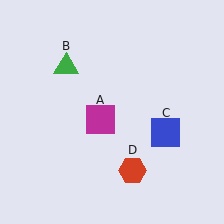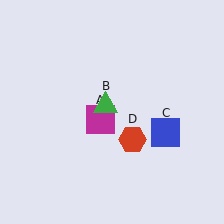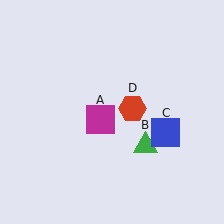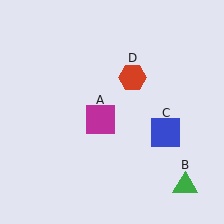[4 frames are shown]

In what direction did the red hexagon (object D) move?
The red hexagon (object D) moved up.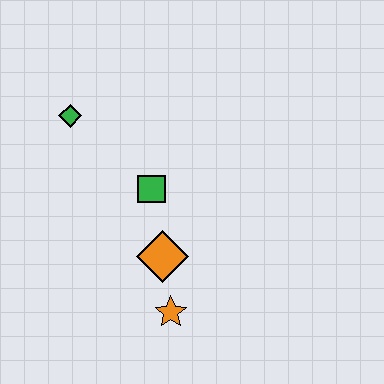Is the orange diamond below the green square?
Yes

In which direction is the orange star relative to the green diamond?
The orange star is below the green diamond.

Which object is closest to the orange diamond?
The orange star is closest to the orange diamond.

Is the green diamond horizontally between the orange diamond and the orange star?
No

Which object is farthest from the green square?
The orange star is farthest from the green square.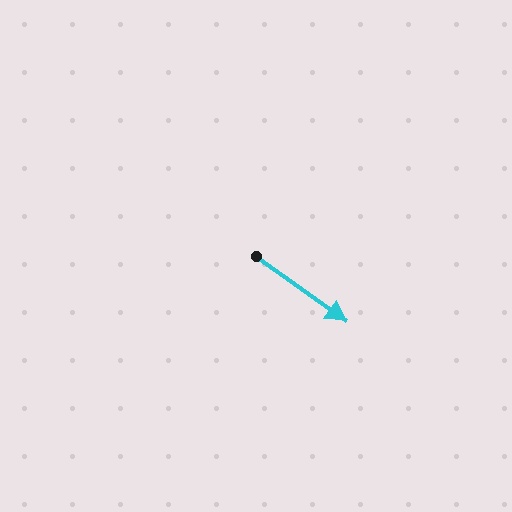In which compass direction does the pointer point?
Southeast.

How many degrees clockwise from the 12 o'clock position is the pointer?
Approximately 126 degrees.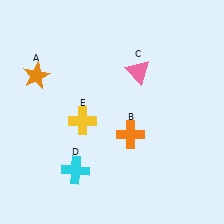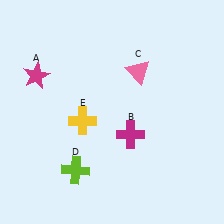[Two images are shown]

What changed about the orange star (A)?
In Image 1, A is orange. In Image 2, it changed to magenta.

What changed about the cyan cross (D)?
In Image 1, D is cyan. In Image 2, it changed to lime.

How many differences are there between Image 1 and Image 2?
There are 3 differences between the two images.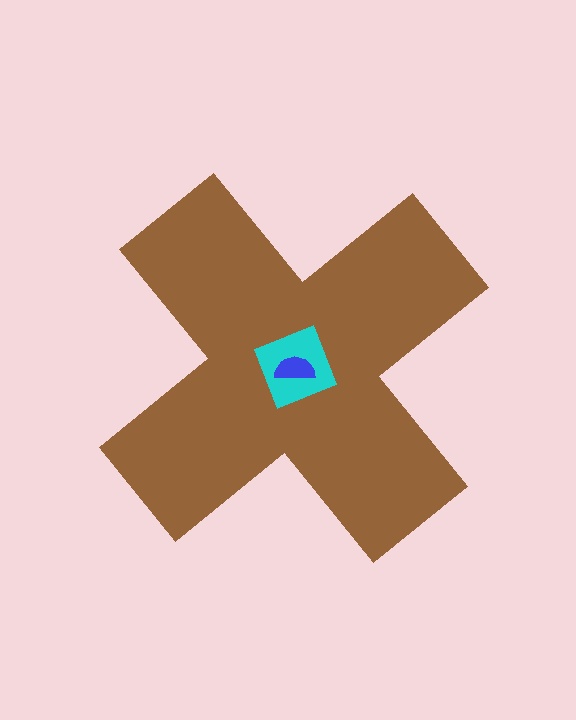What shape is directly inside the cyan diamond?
The blue semicircle.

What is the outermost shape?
The brown cross.